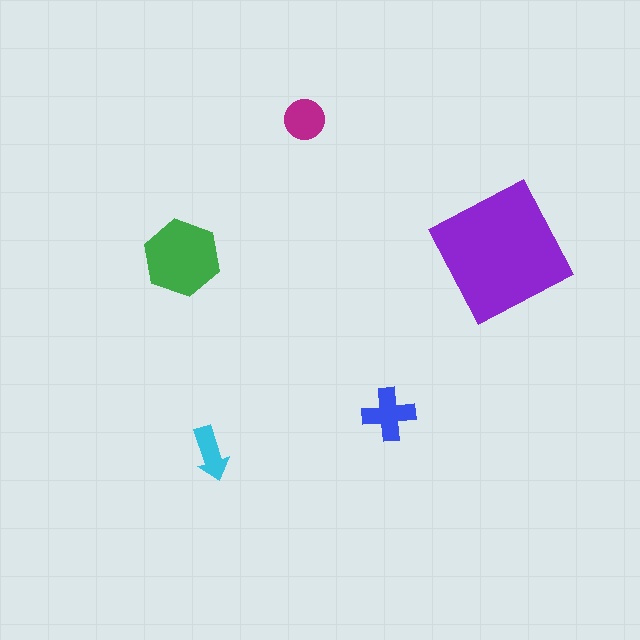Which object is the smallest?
The cyan arrow.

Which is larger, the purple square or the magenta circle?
The purple square.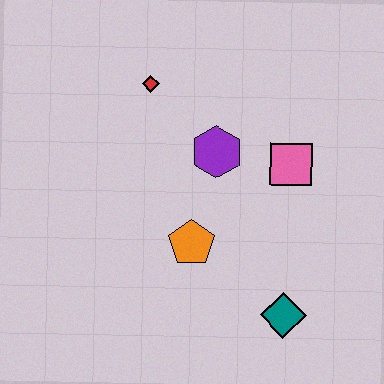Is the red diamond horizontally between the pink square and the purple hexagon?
No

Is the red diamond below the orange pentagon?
No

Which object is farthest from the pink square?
The red diamond is farthest from the pink square.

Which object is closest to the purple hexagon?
The pink square is closest to the purple hexagon.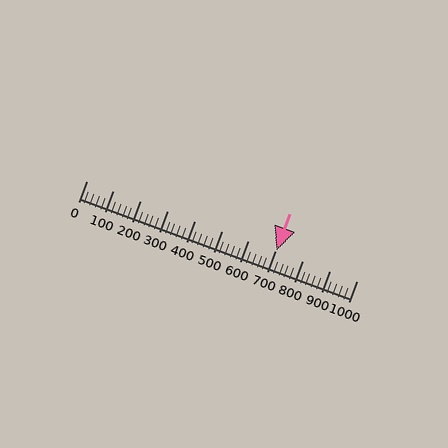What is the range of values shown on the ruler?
The ruler shows values from 0 to 1000.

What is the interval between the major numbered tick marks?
The major tick marks are spaced 100 units apart.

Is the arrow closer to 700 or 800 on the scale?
The arrow is closer to 700.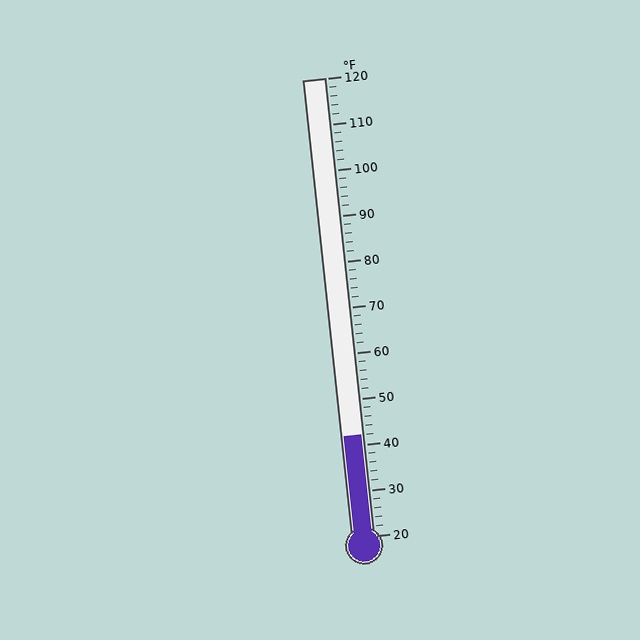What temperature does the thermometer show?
The thermometer shows approximately 42°F.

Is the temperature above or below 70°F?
The temperature is below 70°F.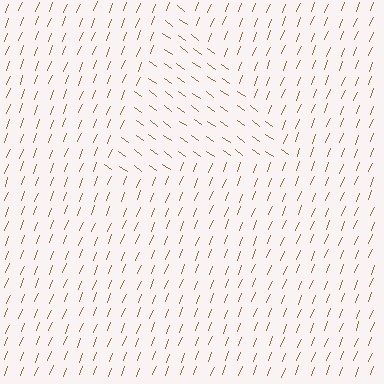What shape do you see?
I see a triangle.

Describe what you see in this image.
The image is filled with small brown line segments. A triangle region in the image has lines oriented differently from the surrounding lines, creating a visible texture boundary.